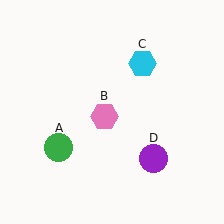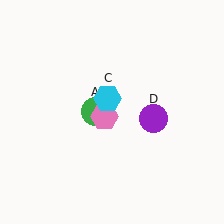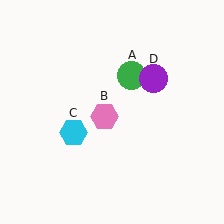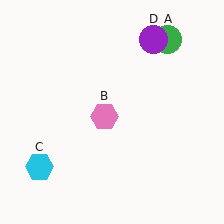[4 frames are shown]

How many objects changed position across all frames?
3 objects changed position: green circle (object A), cyan hexagon (object C), purple circle (object D).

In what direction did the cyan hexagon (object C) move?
The cyan hexagon (object C) moved down and to the left.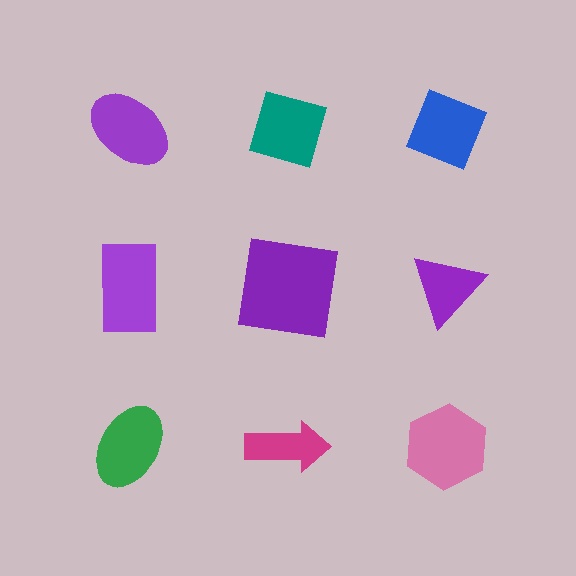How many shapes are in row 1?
3 shapes.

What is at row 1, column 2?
A teal diamond.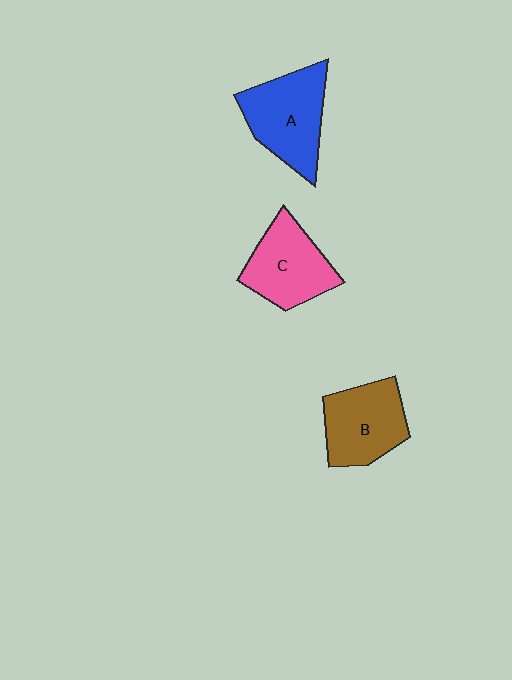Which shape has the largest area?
Shape A (blue).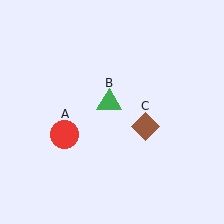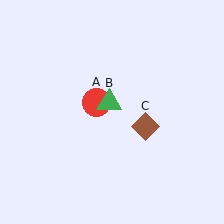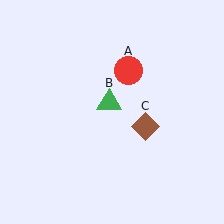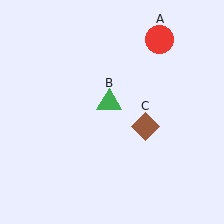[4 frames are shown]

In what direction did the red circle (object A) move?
The red circle (object A) moved up and to the right.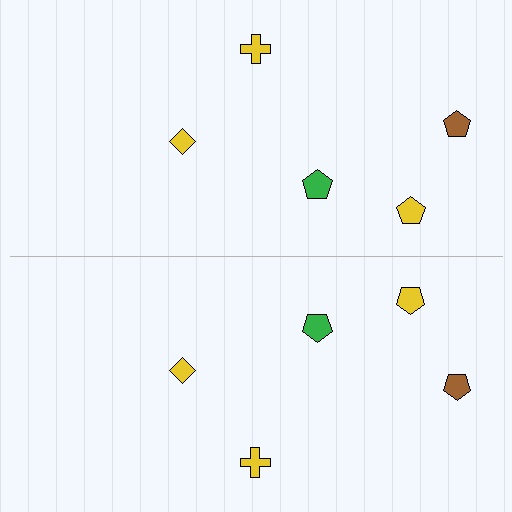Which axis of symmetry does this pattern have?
The pattern has a horizontal axis of symmetry running through the center of the image.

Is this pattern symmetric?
Yes, this pattern has bilateral (reflection) symmetry.